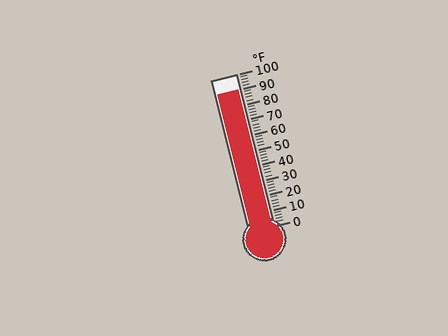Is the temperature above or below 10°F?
The temperature is above 10°F.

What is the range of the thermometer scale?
The thermometer scale ranges from 0°F to 100°F.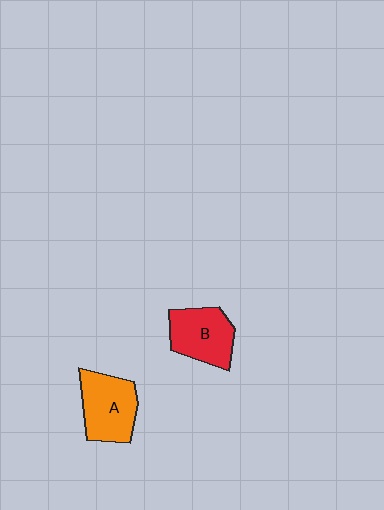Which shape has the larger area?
Shape A (orange).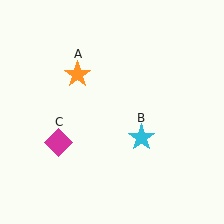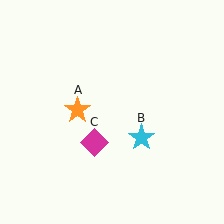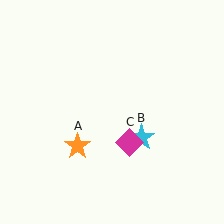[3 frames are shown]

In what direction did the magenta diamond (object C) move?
The magenta diamond (object C) moved right.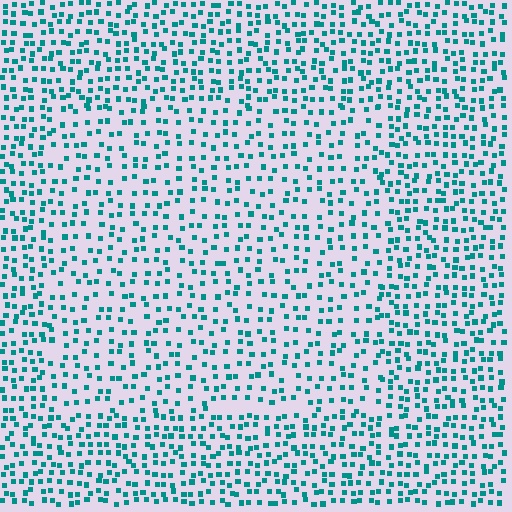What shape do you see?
I see a rectangle.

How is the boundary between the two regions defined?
The boundary is defined by a change in element density (approximately 1.5x ratio). All elements are the same color, size, and shape.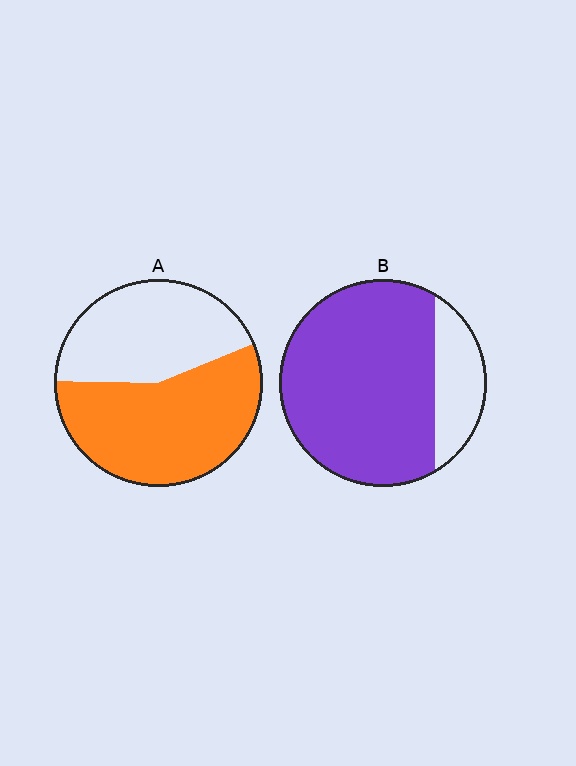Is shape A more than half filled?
Yes.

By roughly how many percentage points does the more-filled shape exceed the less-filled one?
By roughly 25 percentage points (B over A).